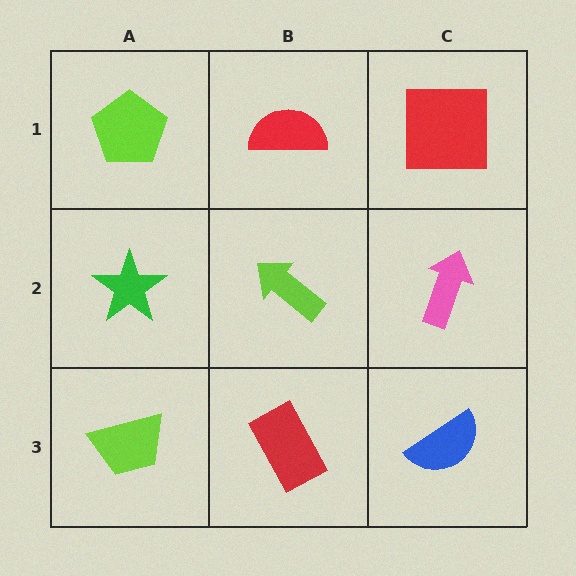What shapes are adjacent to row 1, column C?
A pink arrow (row 2, column C), a red semicircle (row 1, column B).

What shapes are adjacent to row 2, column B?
A red semicircle (row 1, column B), a red rectangle (row 3, column B), a green star (row 2, column A), a pink arrow (row 2, column C).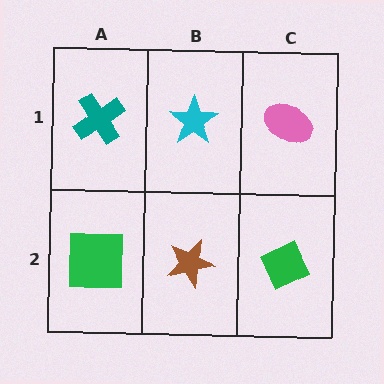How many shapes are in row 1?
3 shapes.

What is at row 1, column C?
A pink ellipse.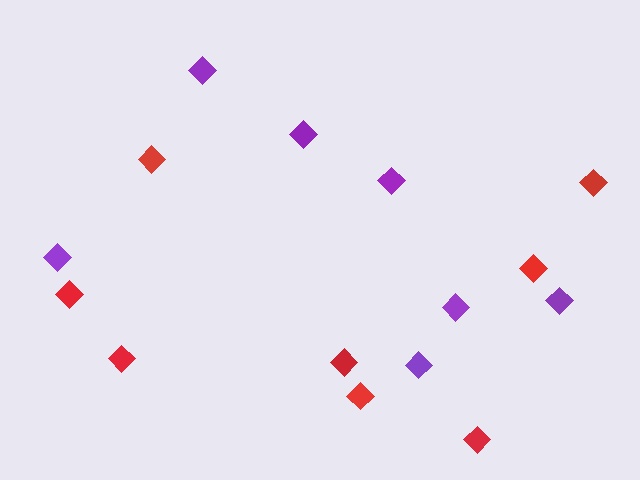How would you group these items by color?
There are 2 groups: one group of red diamonds (8) and one group of purple diamonds (7).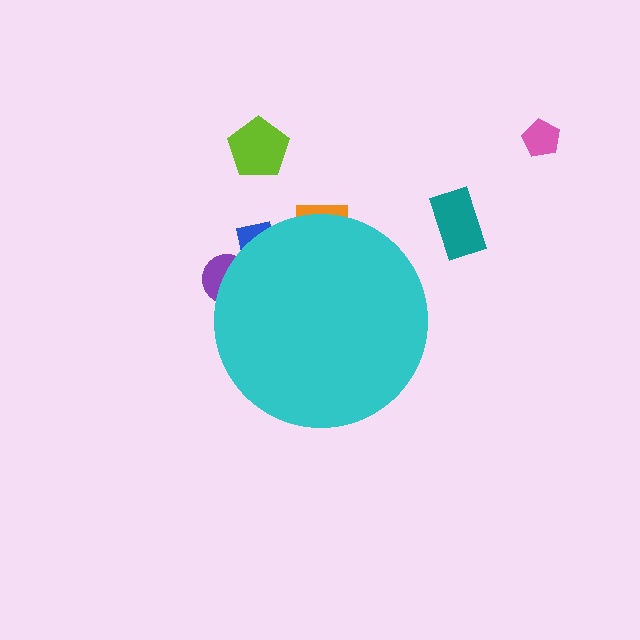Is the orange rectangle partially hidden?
Yes, the orange rectangle is partially hidden behind the cyan circle.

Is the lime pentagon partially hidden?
No, the lime pentagon is fully visible.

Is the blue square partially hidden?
Yes, the blue square is partially hidden behind the cyan circle.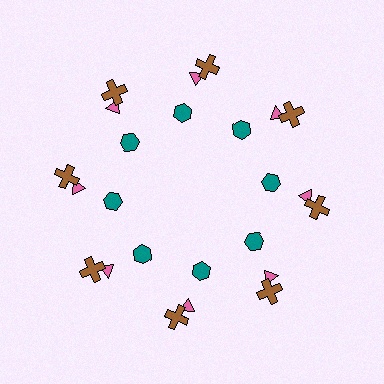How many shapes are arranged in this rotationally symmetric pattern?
There are 24 shapes, arranged in 8 groups of 3.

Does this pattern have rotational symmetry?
Yes, this pattern has 8-fold rotational symmetry. It looks the same after rotating 45 degrees around the center.